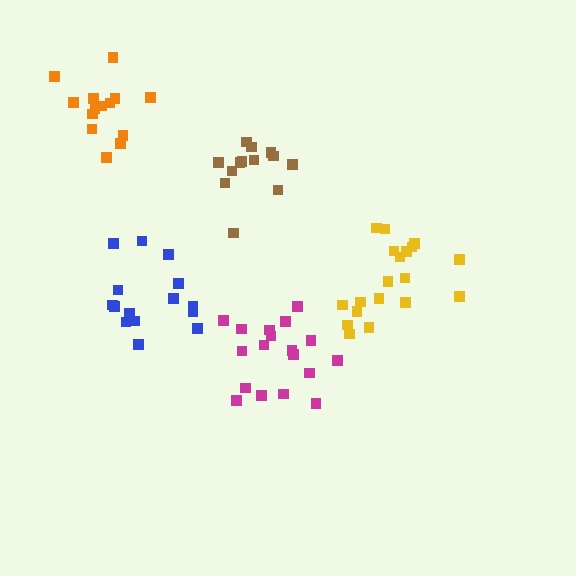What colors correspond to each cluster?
The clusters are colored: magenta, yellow, blue, brown, orange.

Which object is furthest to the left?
The orange cluster is leftmost.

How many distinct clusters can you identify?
There are 5 distinct clusters.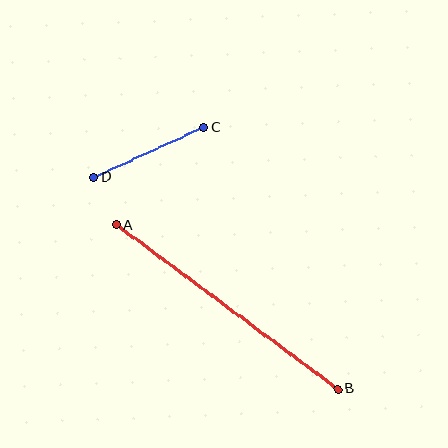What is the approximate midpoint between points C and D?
The midpoint is at approximately (149, 152) pixels.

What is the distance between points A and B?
The distance is approximately 276 pixels.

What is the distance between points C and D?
The distance is approximately 121 pixels.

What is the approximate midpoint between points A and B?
The midpoint is at approximately (227, 307) pixels.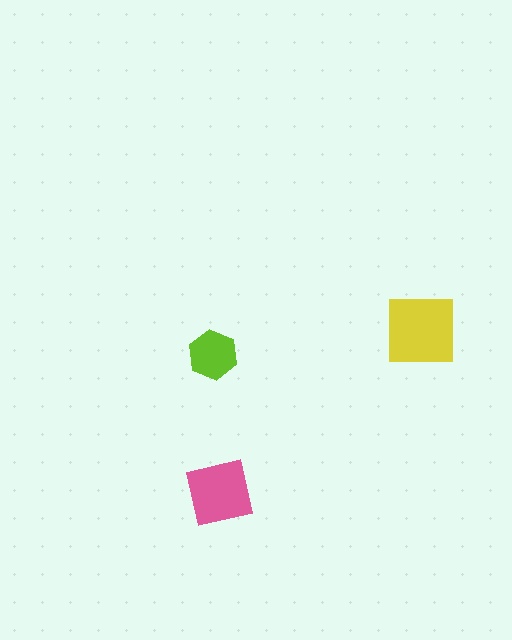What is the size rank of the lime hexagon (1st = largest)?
3rd.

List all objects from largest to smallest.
The yellow square, the pink square, the lime hexagon.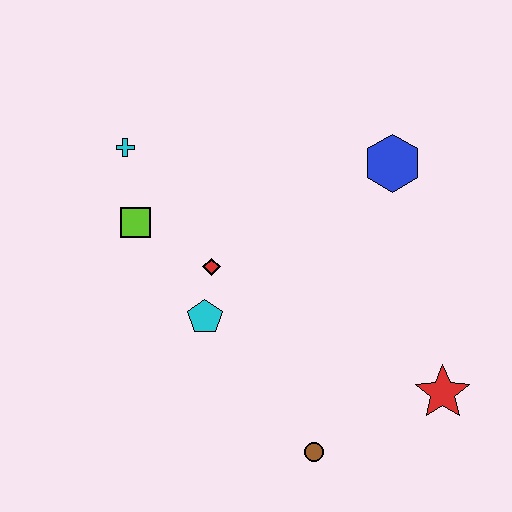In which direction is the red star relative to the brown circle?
The red star is to the right of the brown circle.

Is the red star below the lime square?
Yes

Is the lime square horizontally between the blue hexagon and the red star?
No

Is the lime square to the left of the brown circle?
Yes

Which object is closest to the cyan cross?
The lime square is closest to the cyan cross.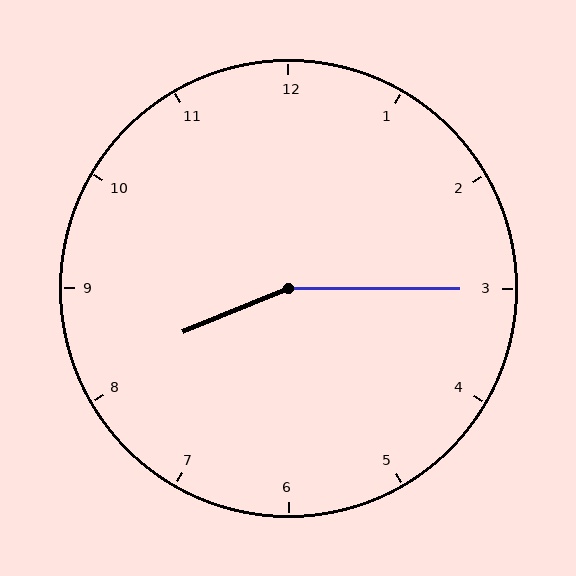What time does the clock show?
8:15.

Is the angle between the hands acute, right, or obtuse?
It is obtuse.